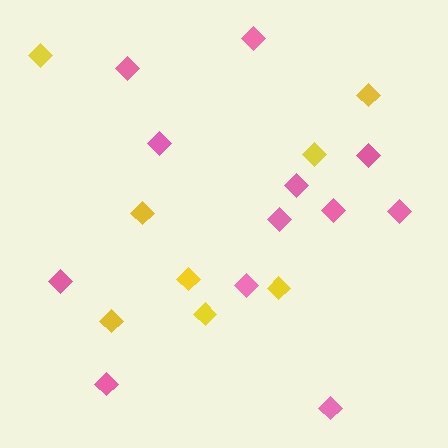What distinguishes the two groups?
There are 2 groups: one group of pink diamonds (12) and one group of yellow diamonds (8).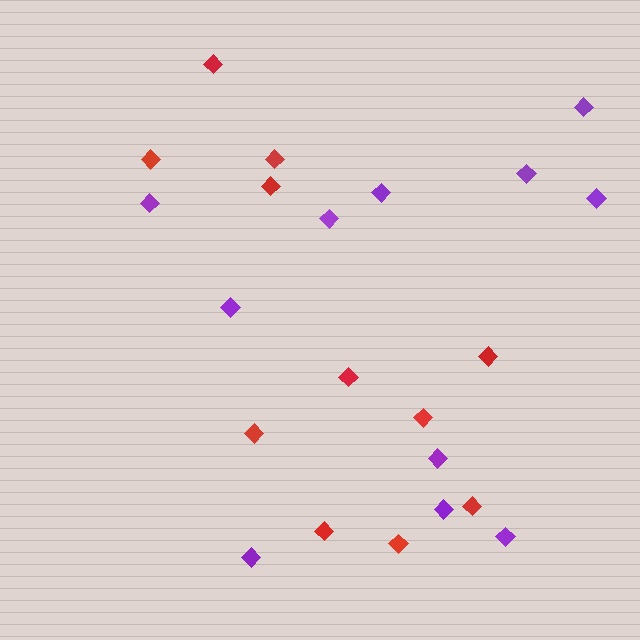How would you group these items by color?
There are 2 groups: one group of red diamonds (11) and one group of purple diamonds (11).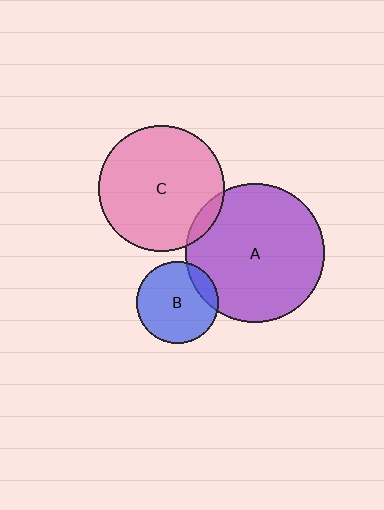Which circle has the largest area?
Circle A (purple).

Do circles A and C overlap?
Yes.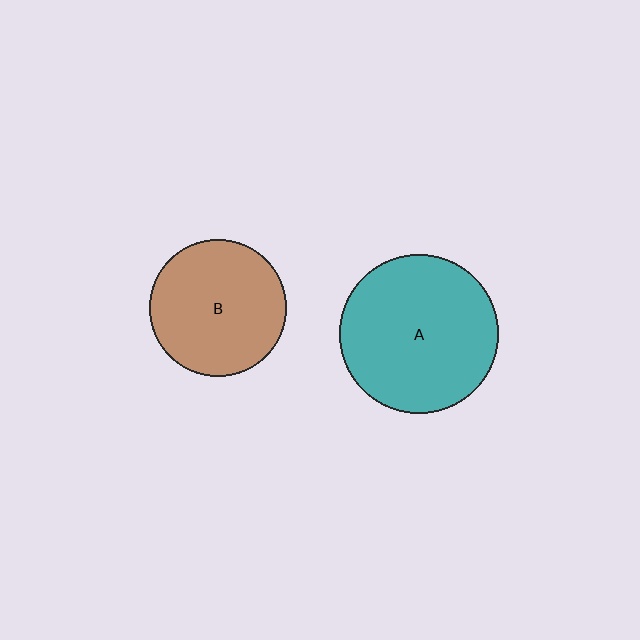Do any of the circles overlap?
No, none of the circles overlap.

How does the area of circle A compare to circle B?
Approximately 1.3 times.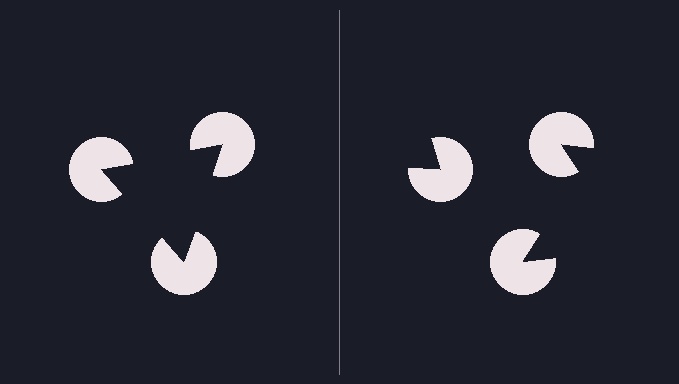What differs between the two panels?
The pac-man discs are positioned identically on both sides; only the wedge orientations differ. On the left they align to a triangle; on the right they are misaligned.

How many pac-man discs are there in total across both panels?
6 — 3 on each side.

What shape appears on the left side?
An illusory triangle.